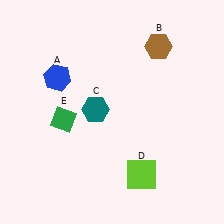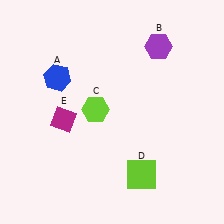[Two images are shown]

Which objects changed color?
B changed from brown to purple. C changed from teal to lime. E changed from green to magenta.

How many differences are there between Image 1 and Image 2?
There are 3 differences between the two images.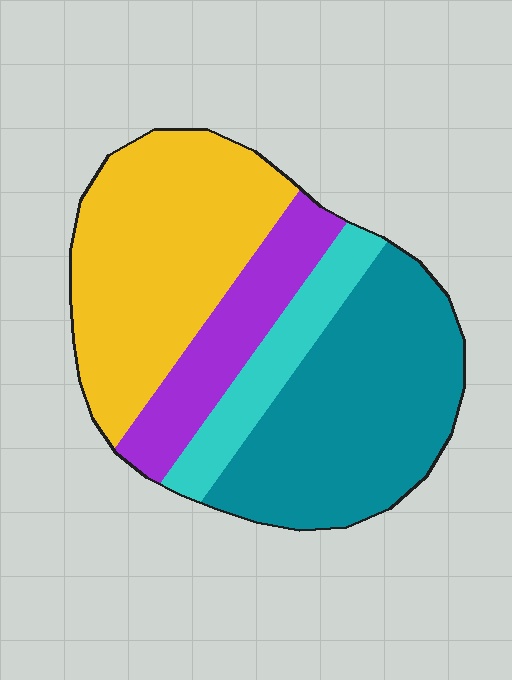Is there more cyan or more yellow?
Yellow.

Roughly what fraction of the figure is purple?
Purple covers around 15% of the figure.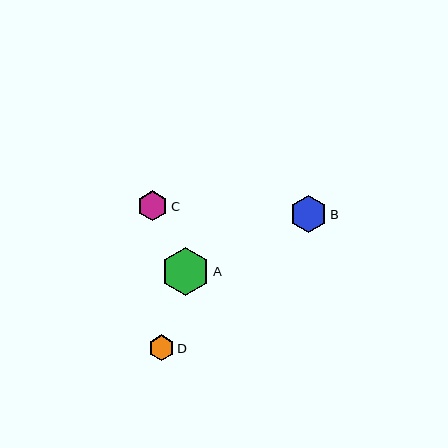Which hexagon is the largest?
Hexagon A is the largest with a size of approximately 48 pixels.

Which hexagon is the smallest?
Hexagon D is the smallest with a size of approximately 26 pixels.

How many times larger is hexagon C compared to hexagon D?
Hexagon C is approximately 1.2 times the size of hexagon D.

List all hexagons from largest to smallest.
From largest to smallest: A, B, C, D.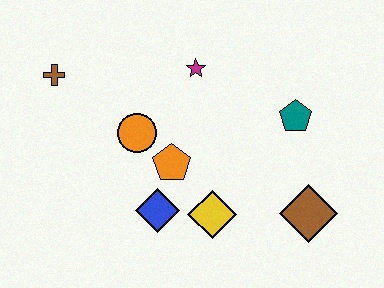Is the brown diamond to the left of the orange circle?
No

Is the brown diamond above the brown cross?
No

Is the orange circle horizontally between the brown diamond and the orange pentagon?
No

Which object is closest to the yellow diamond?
The blue diamond is closest to the yellow diamond.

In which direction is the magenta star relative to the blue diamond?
The magenta star is above the blue diamond.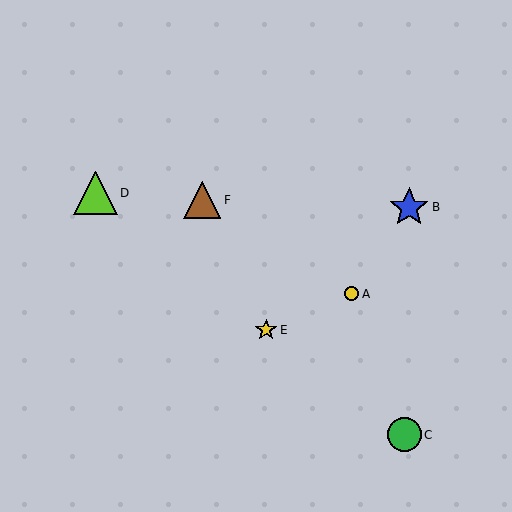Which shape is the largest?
The lime triangle (labeled D) is the largest.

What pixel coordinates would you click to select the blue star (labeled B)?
Click at (409, 207) to select the blue star B.